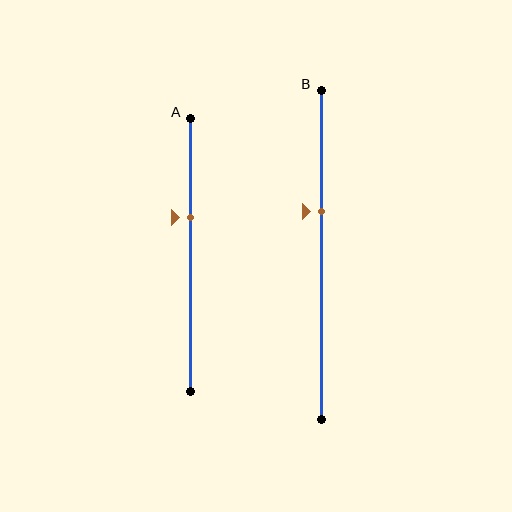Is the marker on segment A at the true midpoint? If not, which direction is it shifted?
No, the marker on segment A is shifted upward by about 14% of the segment length.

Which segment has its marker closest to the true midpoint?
Segment B has its marker closest to the true midpoint.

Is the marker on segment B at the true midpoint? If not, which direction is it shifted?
No, the marker on segment B is shifted upward by about 13% of the segment length.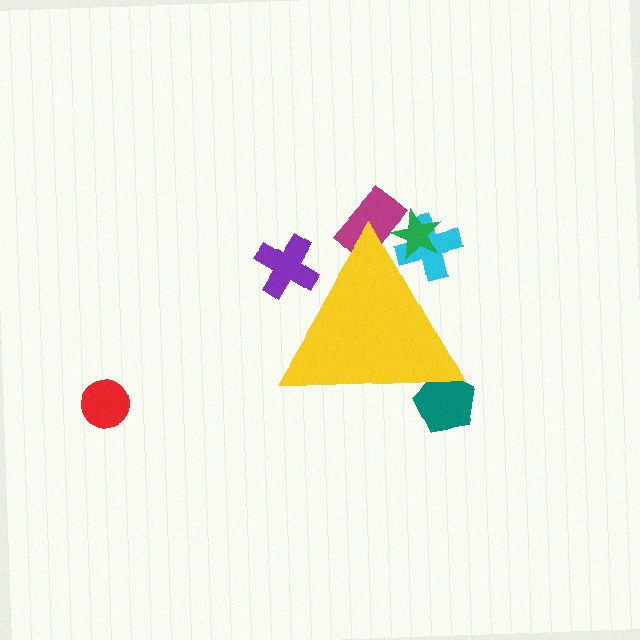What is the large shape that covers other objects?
A yellow triangle.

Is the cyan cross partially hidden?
Yes, the cyan cross is partially hidden behind the yellow triangle.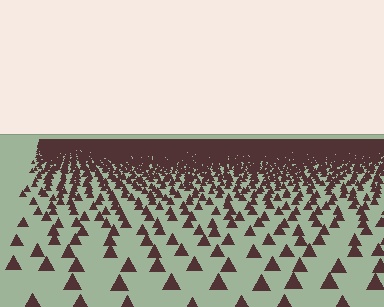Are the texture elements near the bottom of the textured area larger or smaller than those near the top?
Larger. Near the bottom, elements are closer to the viewer and appear at a bigger on-screen size.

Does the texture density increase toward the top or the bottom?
Density increases toward the top.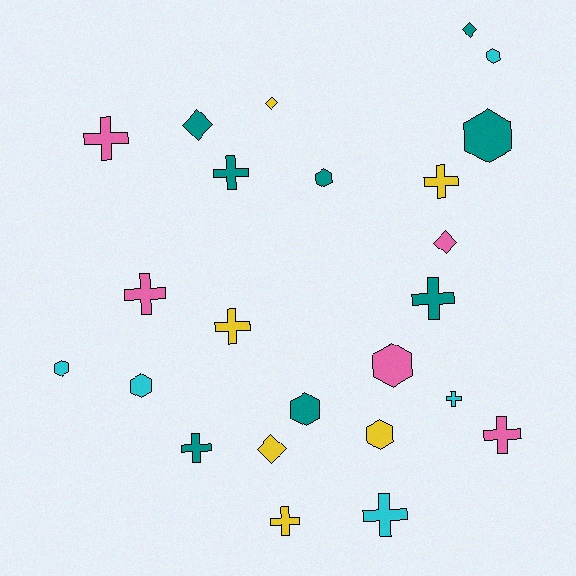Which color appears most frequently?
Teal, with 8 objects.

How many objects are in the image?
There are 24 objects.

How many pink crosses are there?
There are 3 pink crosses.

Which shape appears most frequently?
Cross, with 11 objects.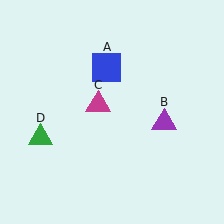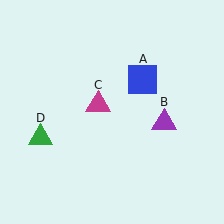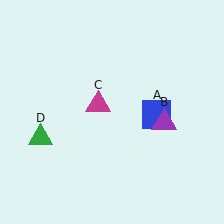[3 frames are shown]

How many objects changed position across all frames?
1 object changed position: blue square (object A).